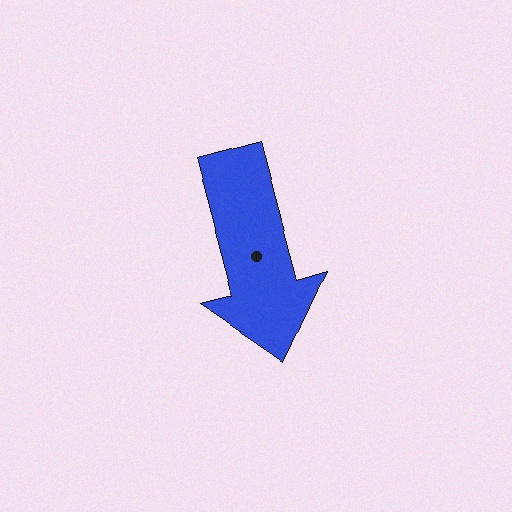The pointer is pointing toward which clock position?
Roughly 5 o'clock.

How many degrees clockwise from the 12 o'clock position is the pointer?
Approximately 165 degrees.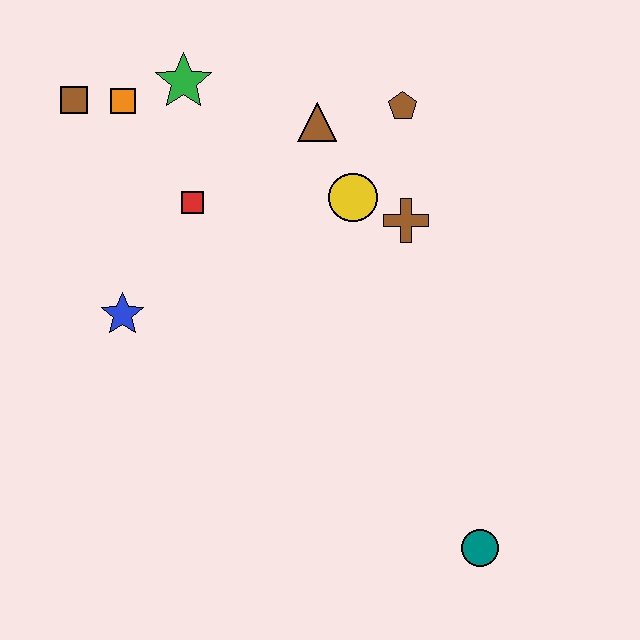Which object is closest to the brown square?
The orange square is closest to the brown square.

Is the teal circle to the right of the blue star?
Yes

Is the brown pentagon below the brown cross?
No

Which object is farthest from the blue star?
The teal circle is farthest from the blue star.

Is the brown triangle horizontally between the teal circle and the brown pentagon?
No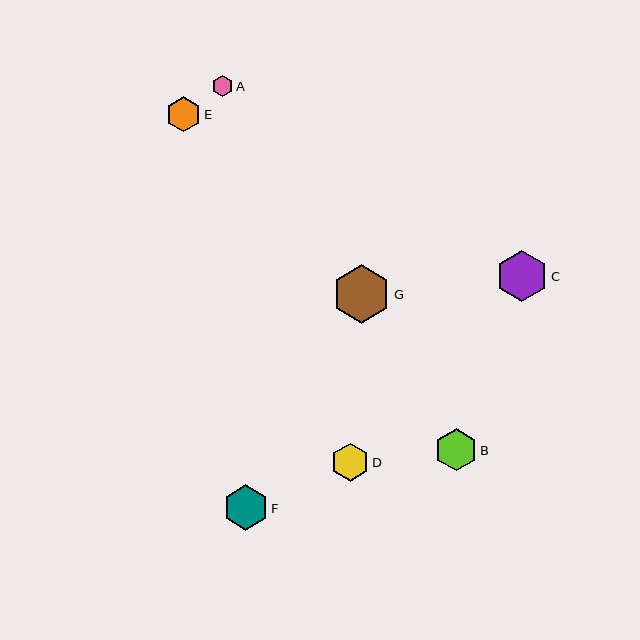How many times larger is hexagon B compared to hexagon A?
Hexagon B is approximately 2.0 times the size of hexagon A.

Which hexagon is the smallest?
Hexagon A is the smallest with a size of approximately 21 pixels.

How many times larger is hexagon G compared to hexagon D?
Hexagon G is approximately 1.5 times the size of hexagon D.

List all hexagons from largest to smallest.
From largest to smallest: G, C, F, B, D, E, A.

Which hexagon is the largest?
Hexagon G is the largest with a size of approximately 59 pixels.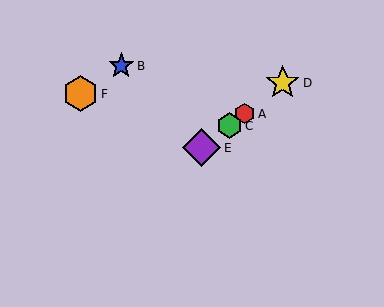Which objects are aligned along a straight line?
Objects A, C, D, E are aligned along a straight line.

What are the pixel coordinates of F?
Object F is at (80, 94).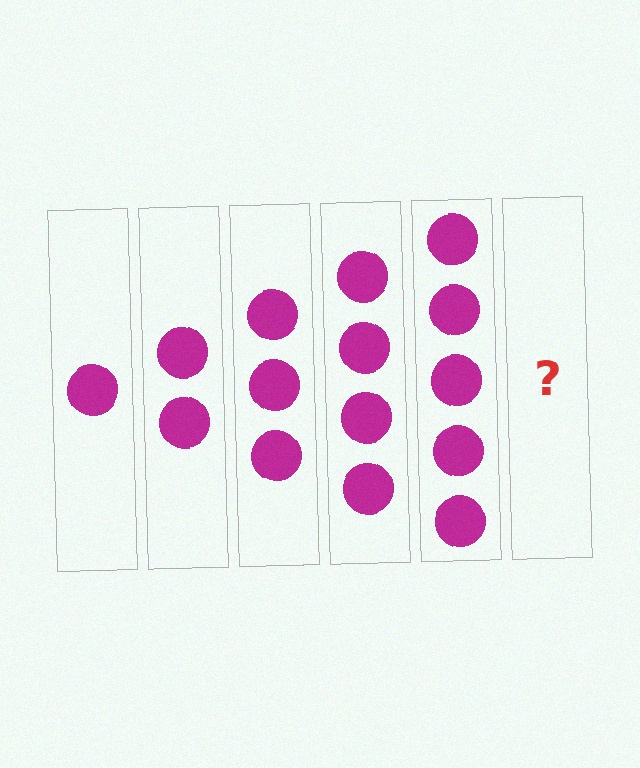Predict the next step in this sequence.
The next step is 6 circles.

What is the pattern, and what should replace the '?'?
The pattern is that each step adds one more circle. The '?' should be 6 circles.